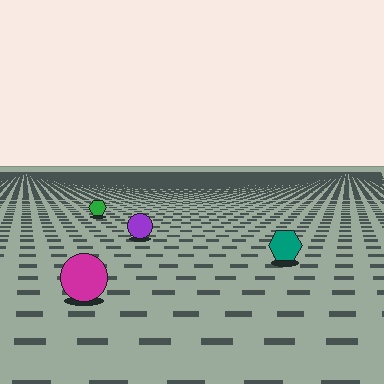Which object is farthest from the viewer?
The green hexagon is farthest from the viewer. It appears smaller and the ground texture around it is denser.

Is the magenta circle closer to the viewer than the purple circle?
Yes. The magenta circle is closer — you can tell from the texture gradient: the ground texture is coarser near it.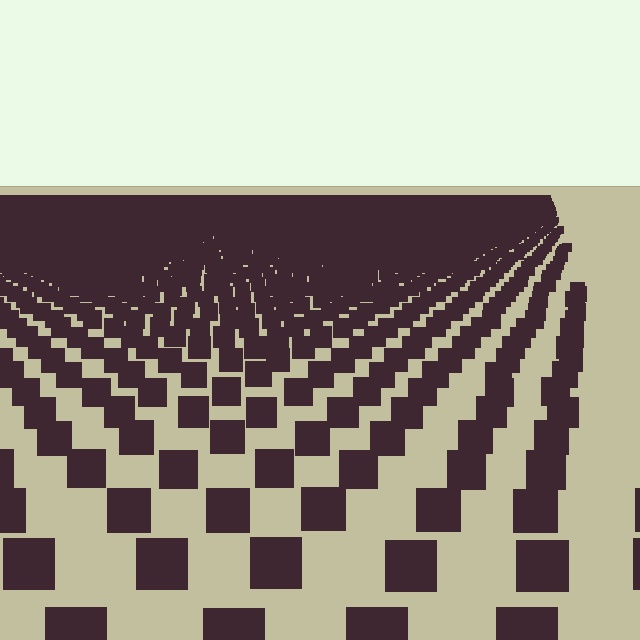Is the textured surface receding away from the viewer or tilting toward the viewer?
The surface is receding away from the viewer. Texture elements get smaller and denser toward the top.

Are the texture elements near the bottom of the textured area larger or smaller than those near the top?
Larger. Near the bottom, elements are closer to the viewer and appear at a bigger on-screen size.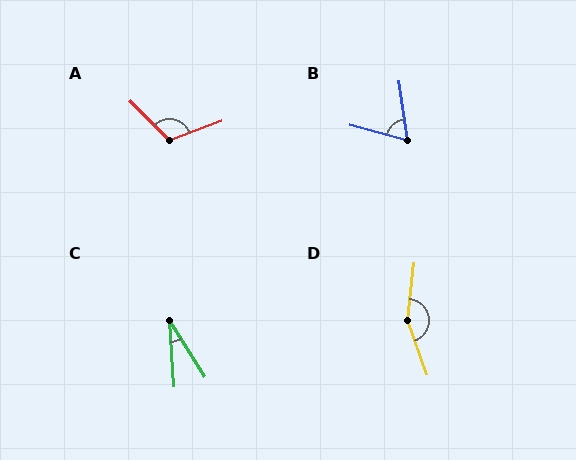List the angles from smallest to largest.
C (29°), B (66°), A (115°), D (154°).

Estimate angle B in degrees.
Approximately 66 degrees.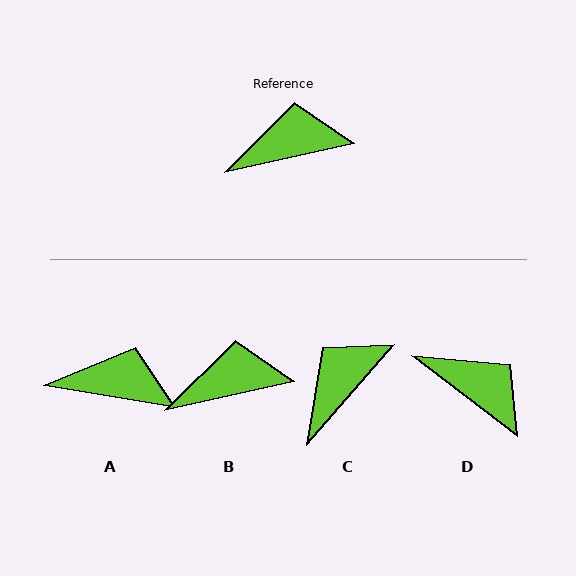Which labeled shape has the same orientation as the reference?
B.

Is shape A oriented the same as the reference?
No, it is off by about 22 degrees.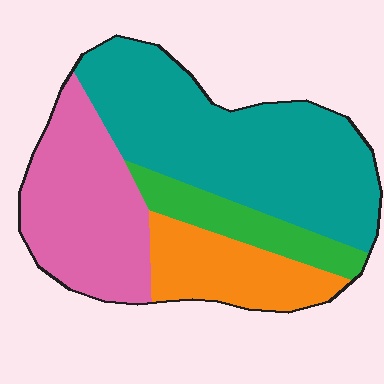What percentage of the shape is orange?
Orange takes up about one sixth (1/6) of the shape.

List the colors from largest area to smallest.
From largest to smallest: teal, pink, orange, green.